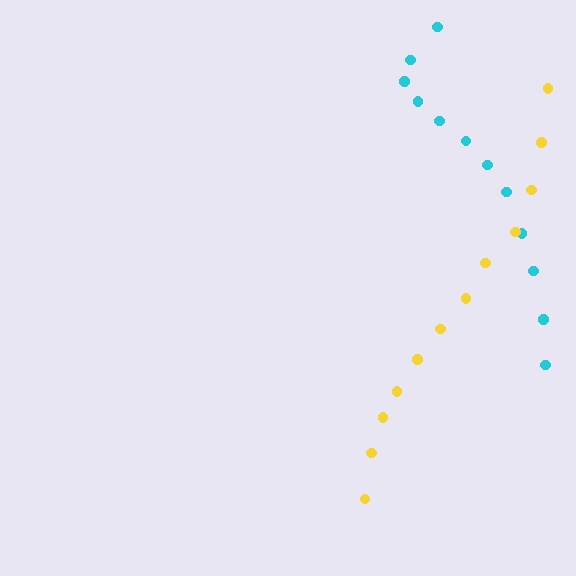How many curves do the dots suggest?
There are 2 distinct paths.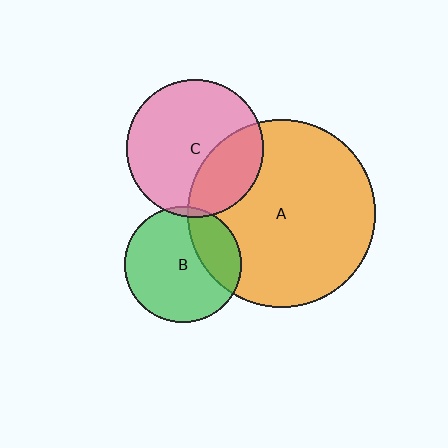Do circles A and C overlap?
Yes.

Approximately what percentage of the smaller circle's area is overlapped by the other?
Approximately 30%.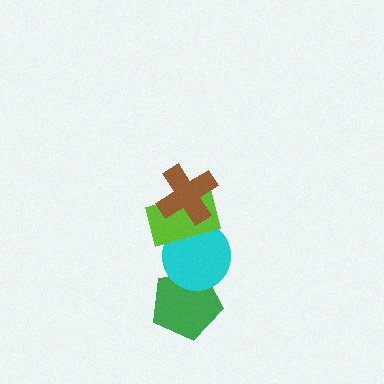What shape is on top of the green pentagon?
The cyan circle is on top of the green pentagon.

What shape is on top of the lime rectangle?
The brown cross is on top of the lime rectangle.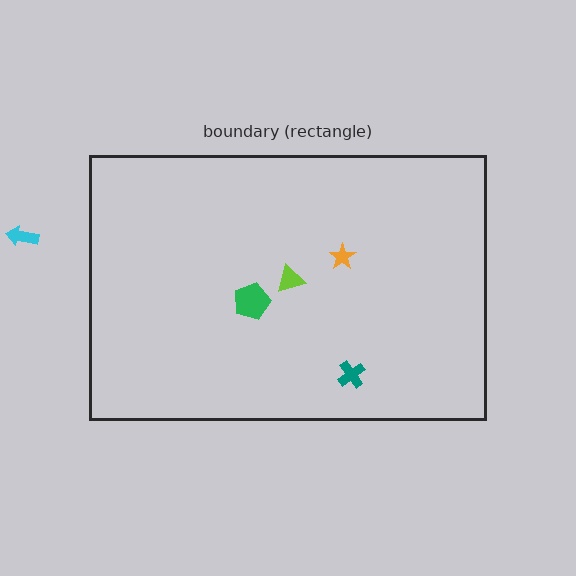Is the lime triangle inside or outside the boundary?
Inside.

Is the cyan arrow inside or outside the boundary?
Outside.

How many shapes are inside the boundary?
4 inside, 1 outside.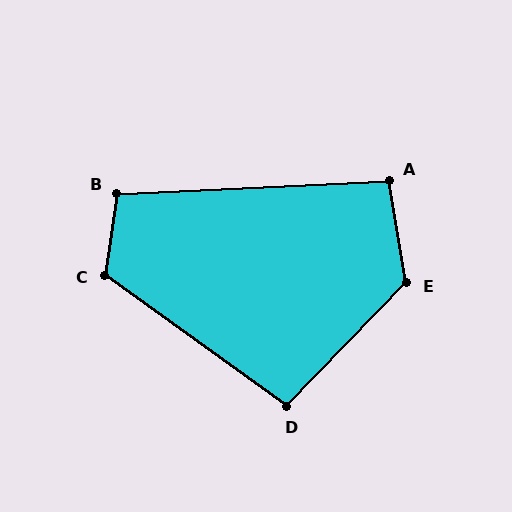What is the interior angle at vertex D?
Approximately 99 degrees (obtuse).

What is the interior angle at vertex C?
Approximately 117 degrees (obtuse).